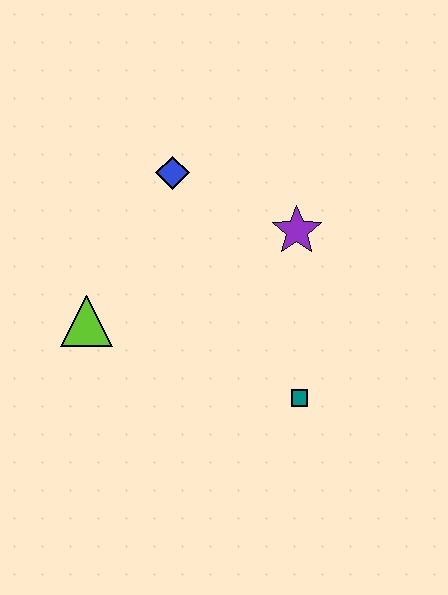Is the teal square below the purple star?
Yes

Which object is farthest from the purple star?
The lime triangle is farthest from the purple star.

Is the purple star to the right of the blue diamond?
Yes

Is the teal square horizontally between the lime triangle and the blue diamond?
No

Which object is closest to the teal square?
The purple star is closest to the teal square.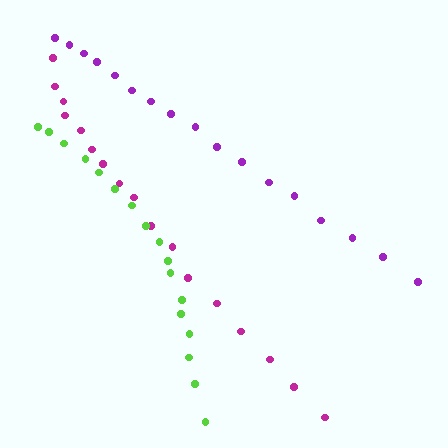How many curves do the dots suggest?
There are 3 distinct paths.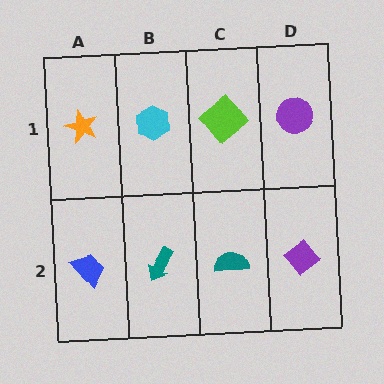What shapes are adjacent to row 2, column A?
An orange star (row 1, column A), a teal arrow (row 2, column B).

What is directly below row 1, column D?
A purple diamond.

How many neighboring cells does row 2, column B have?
3.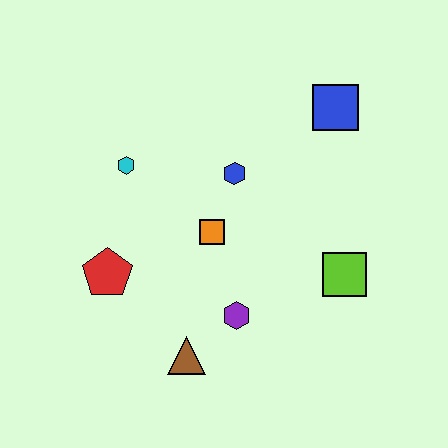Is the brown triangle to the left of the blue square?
Yes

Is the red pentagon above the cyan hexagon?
No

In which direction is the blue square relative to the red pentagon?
The blue square is to the right of the red pentagon.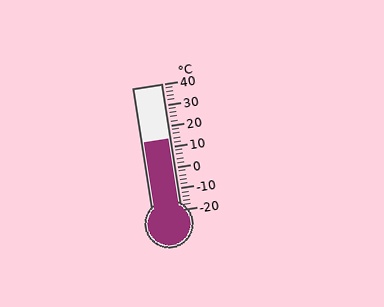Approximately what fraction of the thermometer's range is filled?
The thermometer is filled to approximately 55% of its range.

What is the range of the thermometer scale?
The thermometer scale ranges from -20°C to 40°C.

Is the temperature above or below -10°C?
The temperature is above -10°C.